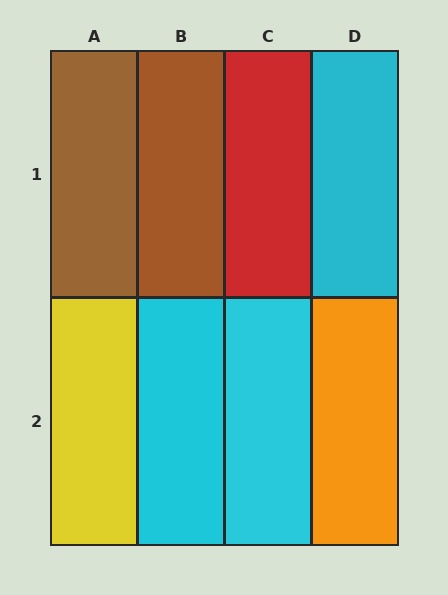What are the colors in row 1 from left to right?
Brown, brown, red, cyan.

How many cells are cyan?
3 cells are cyan.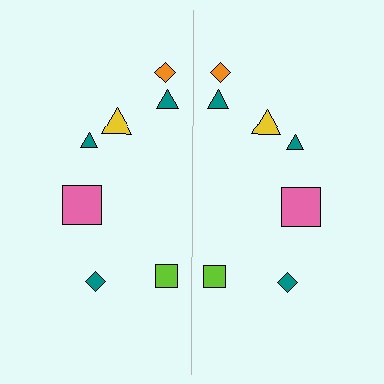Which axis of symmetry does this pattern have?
The pattern has a vertical axis of symmetry running through the center of the image.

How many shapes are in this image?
There are 14 shapes in this image.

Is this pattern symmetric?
Yes, this pattern has bilateral (reflection) symmetry.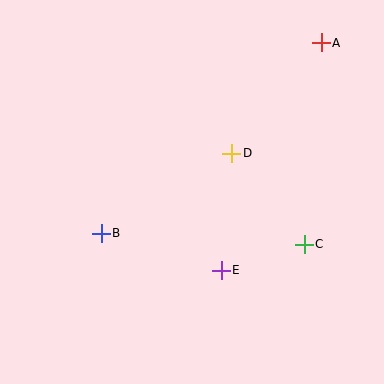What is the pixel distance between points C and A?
The distance between C and A is 202 pixels.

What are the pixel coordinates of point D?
Point D is at (232, 153).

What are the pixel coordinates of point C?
Point C is at (304, 244).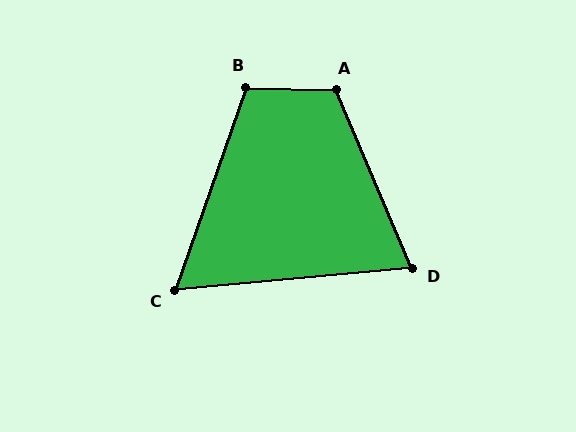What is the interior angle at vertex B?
Approximately 108 degrees (obtuse).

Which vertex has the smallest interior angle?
C, at approximately 66 degrees.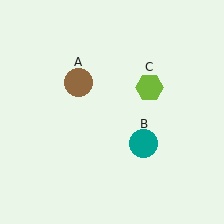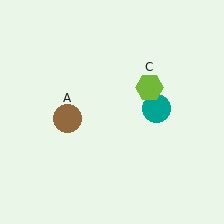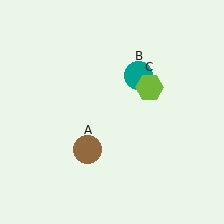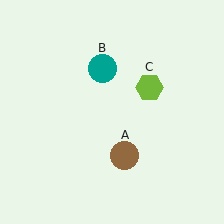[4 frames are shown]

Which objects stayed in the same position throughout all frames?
Lime hexagon (object C) remained stationary.